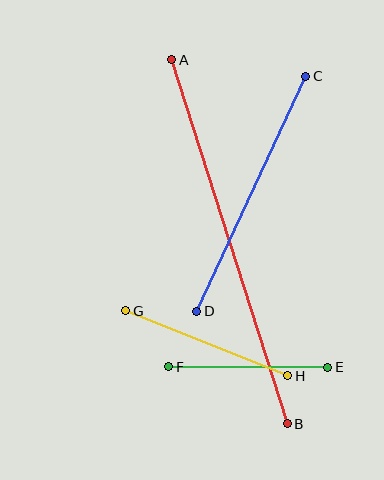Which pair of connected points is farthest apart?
Points A and B are farthest apart.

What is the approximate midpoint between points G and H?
The midpoint is at approximately (207, 343) pixels.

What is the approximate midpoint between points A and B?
The midpoint is at approximately (229, 242) pixels.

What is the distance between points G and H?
The distance is approximately 174 pixels.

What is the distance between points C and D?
The distance is approximately 259 pixels.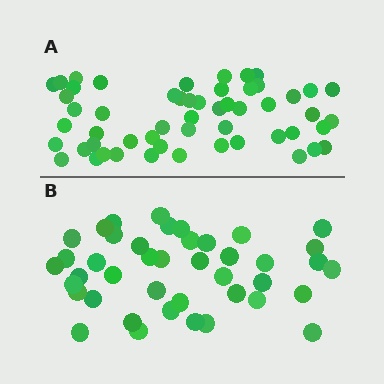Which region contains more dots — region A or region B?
Region A (the top region) has more dots.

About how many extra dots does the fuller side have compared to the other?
Region A has roughly 12 or so more dots than region B.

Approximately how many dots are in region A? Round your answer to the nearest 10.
About 50 dots. (The exact count is 54, which rounds to 50.)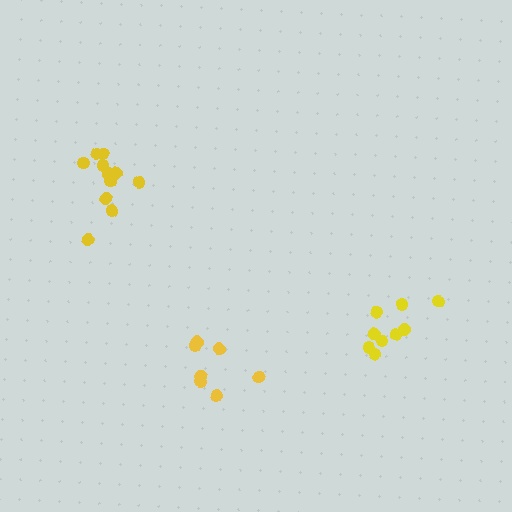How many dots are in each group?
Group 1: 7 dots, Group 2: 9 dots, Group 3: 11 dots (27 total).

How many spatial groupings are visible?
There are 3 spatial groupings.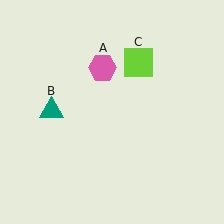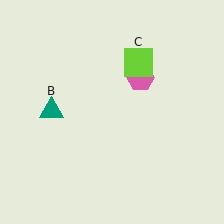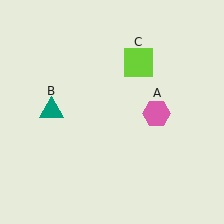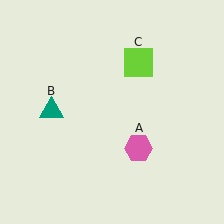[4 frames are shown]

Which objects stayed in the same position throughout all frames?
Teal triangle (object B) and lime square (object C) remained stationary.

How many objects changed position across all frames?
1 object changed position: pink hexagon (object A).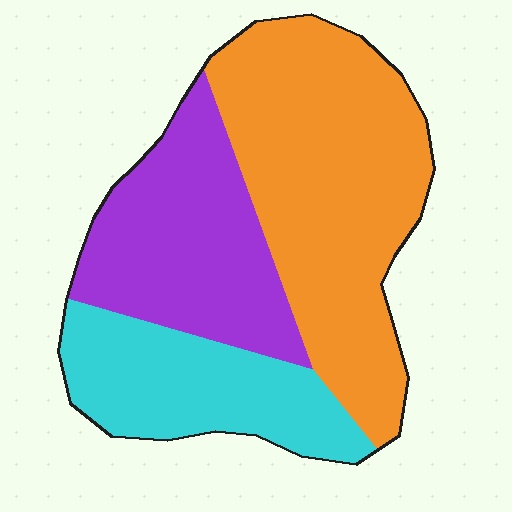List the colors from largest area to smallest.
From largest to smallest: orange, purple, cyan.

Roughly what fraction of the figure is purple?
Purple covers 29% of the figure.